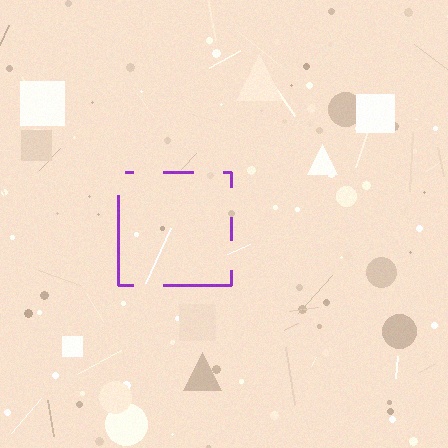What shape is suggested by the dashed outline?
The dashed outline suggests a square.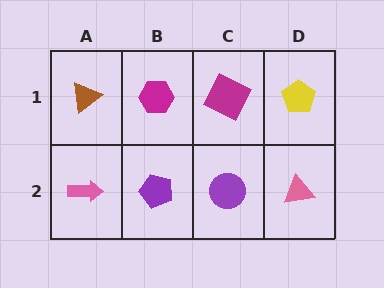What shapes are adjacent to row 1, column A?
A pink arrow (row 2, column A), a magenta hexagon (row 1, column B).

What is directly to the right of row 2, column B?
A purple circle.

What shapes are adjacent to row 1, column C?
A purple circle (row 2, column C), a magenta hexagon (row 1, column B), a yellow pentagon (row 1, column D).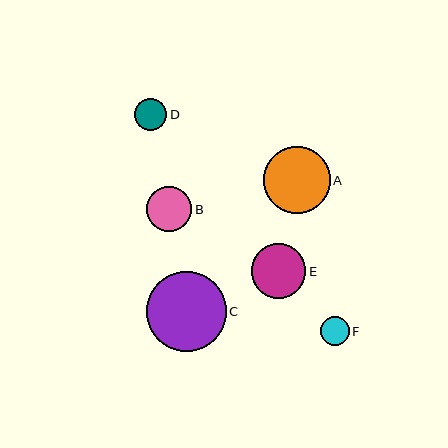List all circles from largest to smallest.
From largest to smallest: C, A, E, B, D, F.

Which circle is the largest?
Circle C is the largest with a size of approximately 80 pixels.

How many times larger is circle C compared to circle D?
Circle C is approximately 2.5 times the size of circle D.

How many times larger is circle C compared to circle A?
Circle C is approximately 1.2 times the size of circle A.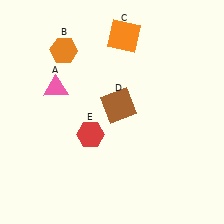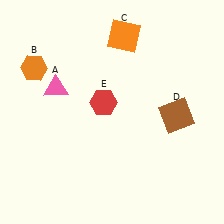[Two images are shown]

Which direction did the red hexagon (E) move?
The red hexagon (E) moved up.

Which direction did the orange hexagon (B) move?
The orange hexagon (B) moved left.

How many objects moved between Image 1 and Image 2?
3 objects moved between the two images.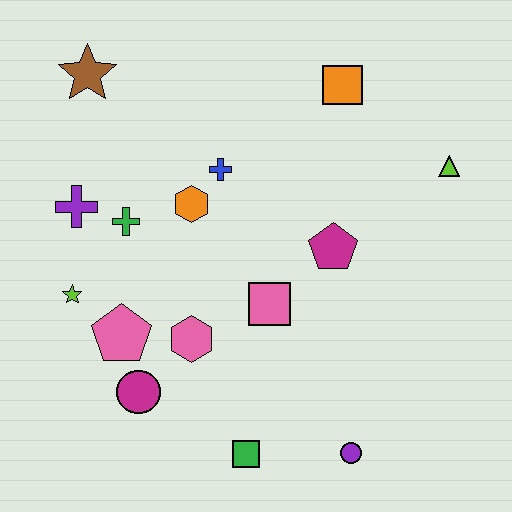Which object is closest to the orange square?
The lime triangle is closest to the orange square.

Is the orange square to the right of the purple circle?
No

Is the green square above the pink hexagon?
No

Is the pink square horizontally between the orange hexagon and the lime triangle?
Yes